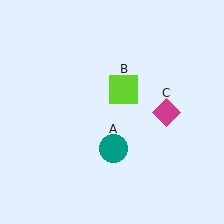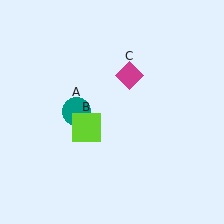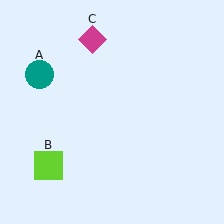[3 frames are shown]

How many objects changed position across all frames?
3 objects changed position: teal circle (object A), lime square (object B), magenta diamond (object C).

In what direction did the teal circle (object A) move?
The teal circle (object A) moved up and to the left.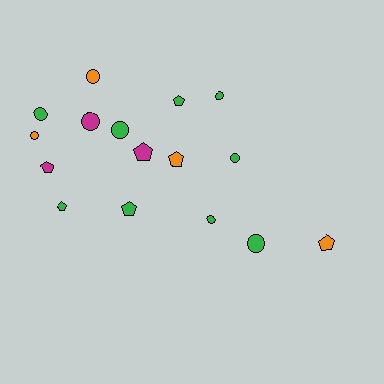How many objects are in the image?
There are 16 objects.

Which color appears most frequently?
Green, with 9 objects.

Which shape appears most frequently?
Circle, with 9 objects.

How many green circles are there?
There are 6 green circles.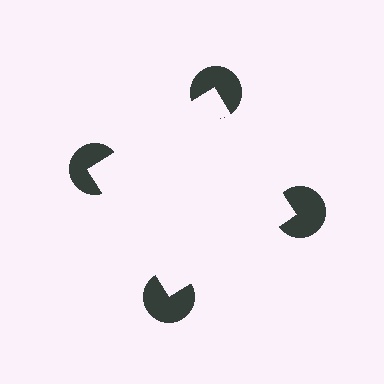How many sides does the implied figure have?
4 sides.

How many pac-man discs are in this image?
There are 4 — one at each vertex of the illusory square.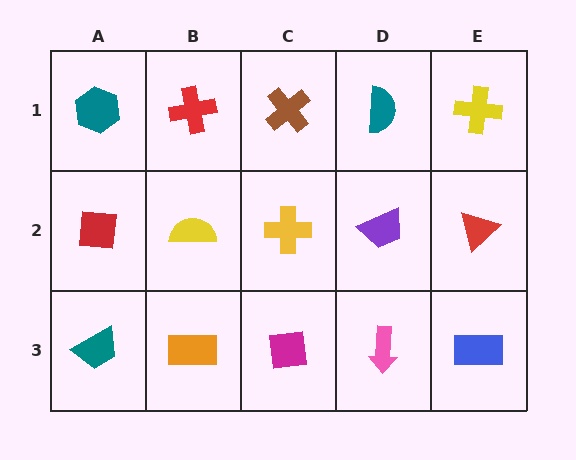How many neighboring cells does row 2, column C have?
4.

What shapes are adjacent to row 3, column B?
A yellow semicircle (row 2, column B), a teal trapezoid (row 3, column A), a magenta square (row 3, column C).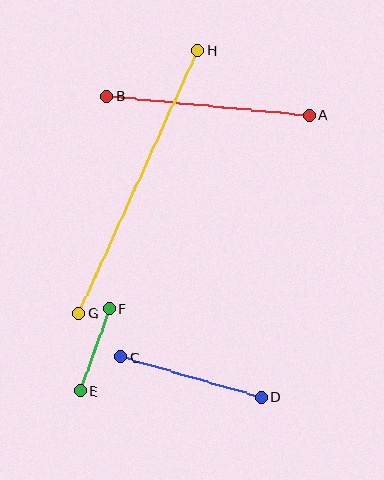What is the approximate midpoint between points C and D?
The midpoint is at approximately (191, 377) pixels.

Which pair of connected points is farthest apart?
Points G and H are farthest apart.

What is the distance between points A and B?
The distance is approximately 204 pixels.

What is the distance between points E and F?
The distance is approximately 87 pixels.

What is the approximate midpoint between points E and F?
The midpoint is at approximately (95, 350) pixels.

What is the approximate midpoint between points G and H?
The midpoint is at approximately (138, 182) pixels.